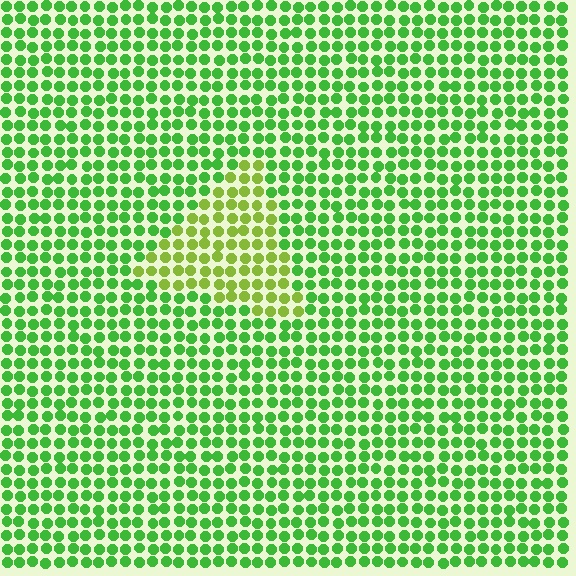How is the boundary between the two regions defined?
The boundary is defined purely by a slight shift in hue (about 34 degrees). Spacing, size, and orientation are identical on both sides.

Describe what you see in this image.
The image is filled with small green elements in a uniform arrangement. A triangle-shaped region is visible where the elements are tinted to a slightly different hue, forming a subtle color boundary.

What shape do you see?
I see a triangle.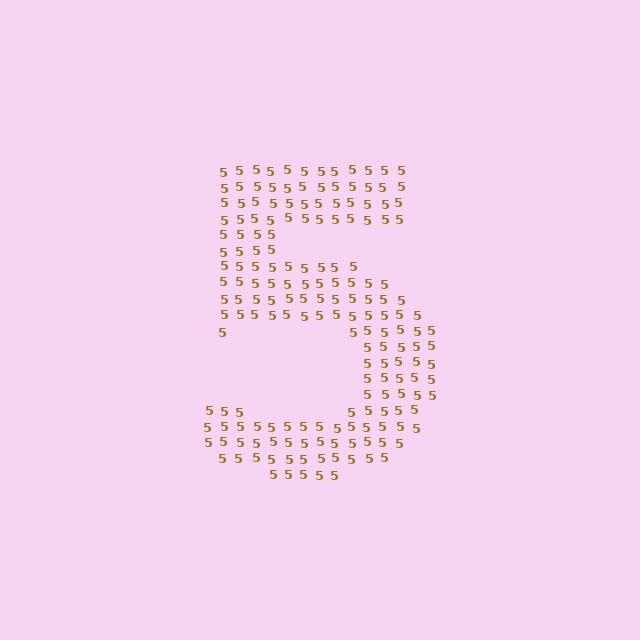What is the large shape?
The large shape is the digit 5.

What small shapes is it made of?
It is made of small digit 5's.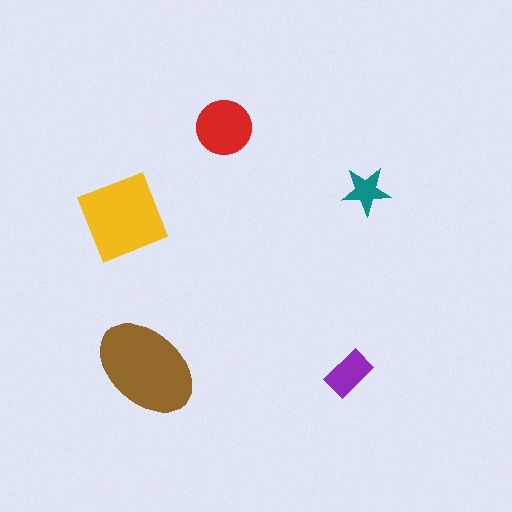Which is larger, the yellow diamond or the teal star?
The yellow diamond.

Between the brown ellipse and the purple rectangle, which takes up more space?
The brown ellipse.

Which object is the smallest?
The teal star.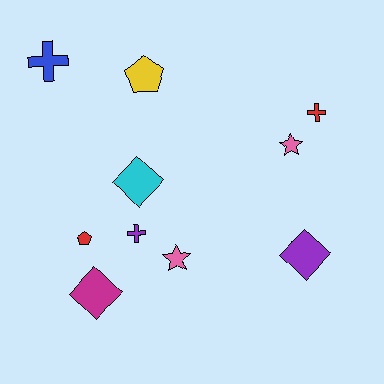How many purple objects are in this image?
There are 2 purple objects.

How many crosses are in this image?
There are 3 crosses.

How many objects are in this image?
There are 10 objects.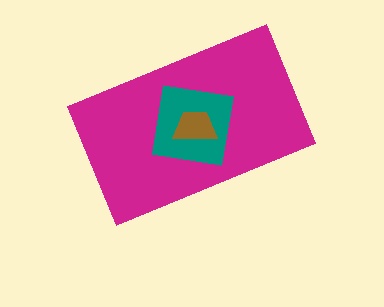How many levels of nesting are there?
3.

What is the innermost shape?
The brown trapezoid.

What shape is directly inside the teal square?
The brown trapezoid.